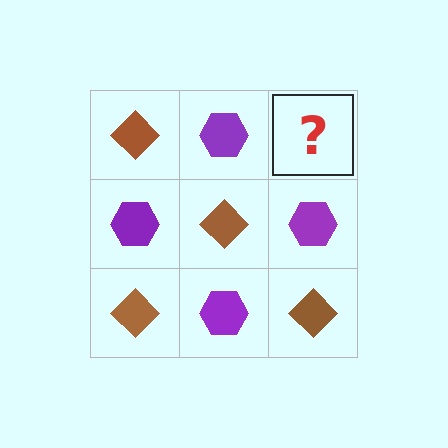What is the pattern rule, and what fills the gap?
The rule is that it alternates brown diamond and purple hexagon in a checkerboard pattern. The gap should be filled with a brown diamond.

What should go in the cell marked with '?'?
The missing cell should contain a brown diamond.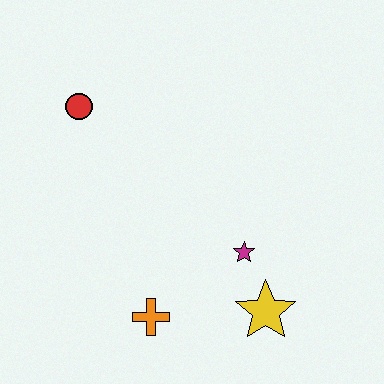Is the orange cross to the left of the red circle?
No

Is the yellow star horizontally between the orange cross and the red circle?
No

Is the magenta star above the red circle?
No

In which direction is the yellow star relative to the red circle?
The yellow star is below the red circle.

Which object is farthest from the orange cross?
The red circle is farthest from the orange cross.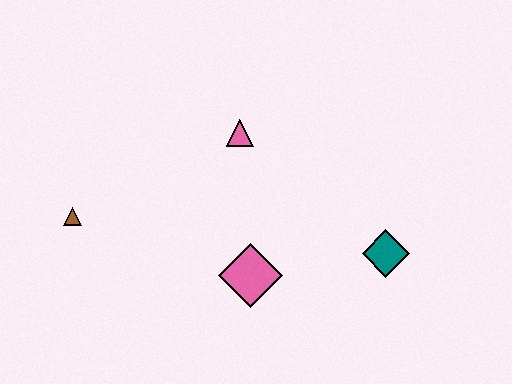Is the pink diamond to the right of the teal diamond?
No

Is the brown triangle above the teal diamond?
Yes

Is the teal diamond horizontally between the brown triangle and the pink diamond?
No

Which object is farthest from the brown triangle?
The teal diamond is farthest from the brown triangle.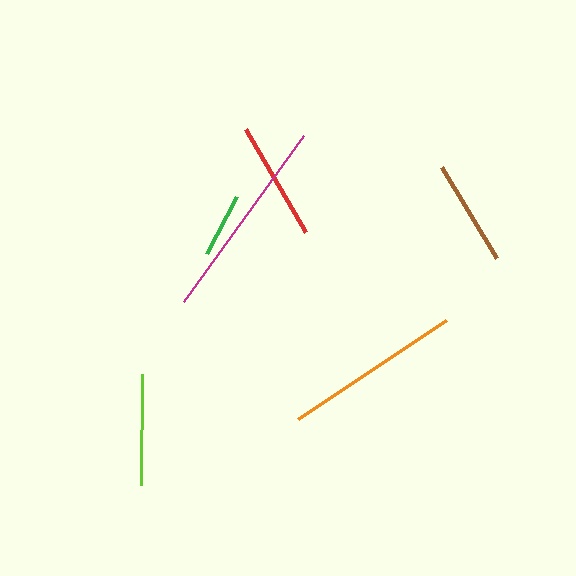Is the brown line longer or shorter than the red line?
The red line is longer than the brown line.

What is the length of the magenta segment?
The magenta segment is approximately 205 pixels long.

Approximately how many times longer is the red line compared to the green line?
The red line is approximately 1.9 times the length of the green line.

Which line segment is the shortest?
The green line is the shortest at approximately 64 pixels.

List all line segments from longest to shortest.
From longest to shortest: magenta, orange, red, lime, brown, green.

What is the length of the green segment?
The green segment is approximately 64 pixels long.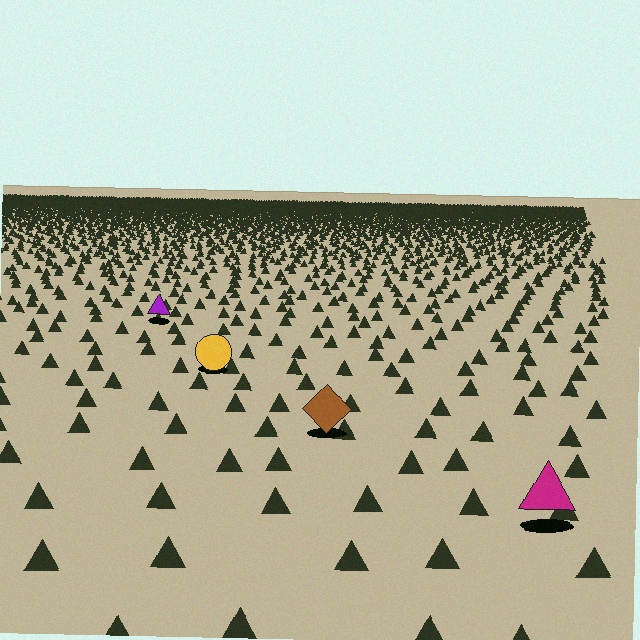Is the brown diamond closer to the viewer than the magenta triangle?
No. The magenta triangle is closer — you can tell from the texture gradient: the ground texture is coarser near it.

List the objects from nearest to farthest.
From nearest to farthest: the magenta triangle, the brown diamond, the yellow circle, the purple triangle.